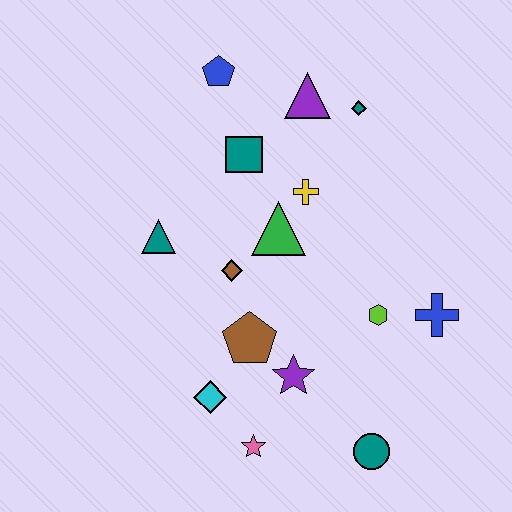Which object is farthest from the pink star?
The blue pentagon is farthest from the pink star.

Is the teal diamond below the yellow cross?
No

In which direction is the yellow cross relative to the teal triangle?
The yellow cross is to the right of the teal triangle.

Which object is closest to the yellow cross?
The green triangle is closest to the yellow cross.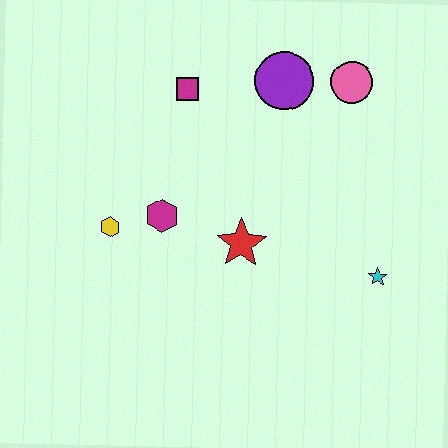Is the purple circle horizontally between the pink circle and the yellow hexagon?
Yes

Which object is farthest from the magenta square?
The cyan star is farthest from the magenta square.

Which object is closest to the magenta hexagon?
The yellow hexagon is closest to the magenta hexagon.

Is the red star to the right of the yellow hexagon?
Yes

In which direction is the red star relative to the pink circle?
The red star is below the pink circle.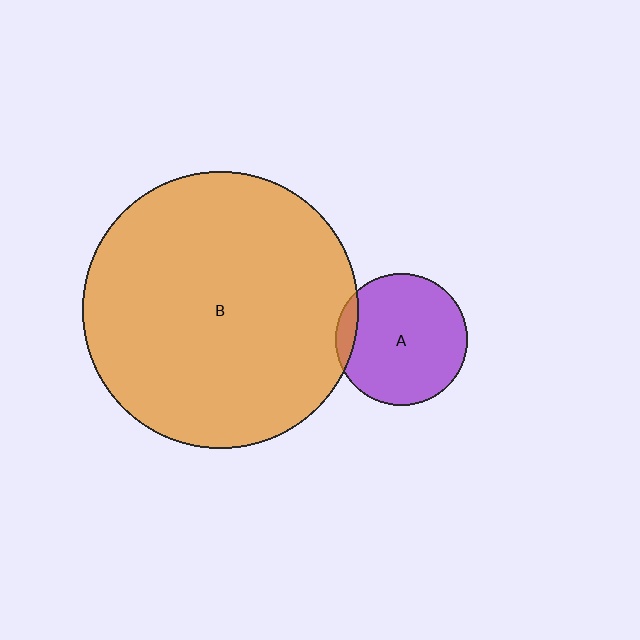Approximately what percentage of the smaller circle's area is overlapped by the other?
Approximately 10%.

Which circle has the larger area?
Circle B (orange).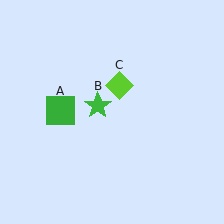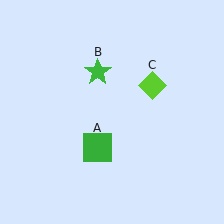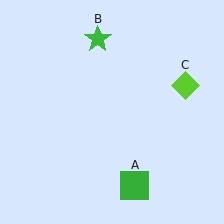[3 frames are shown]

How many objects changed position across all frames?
3 objects changed position: green square (object A), green star (object B), lime diamond (object C).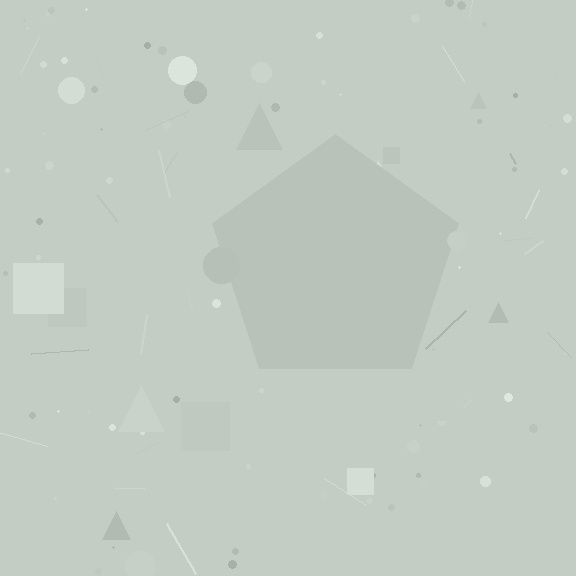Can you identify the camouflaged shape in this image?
The camouflaged shape is a pentagon.